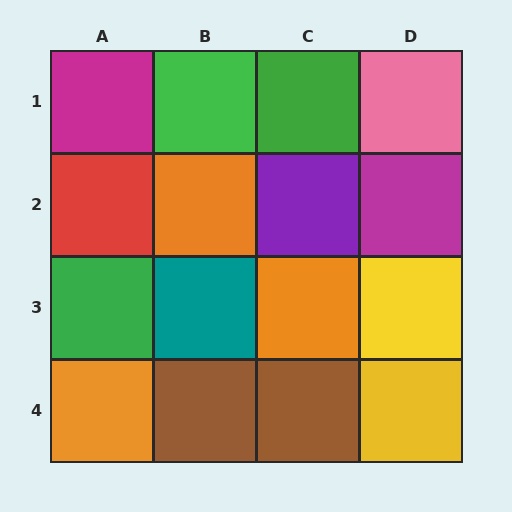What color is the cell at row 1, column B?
Green.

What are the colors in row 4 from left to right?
Orange, brown, brown, yellow.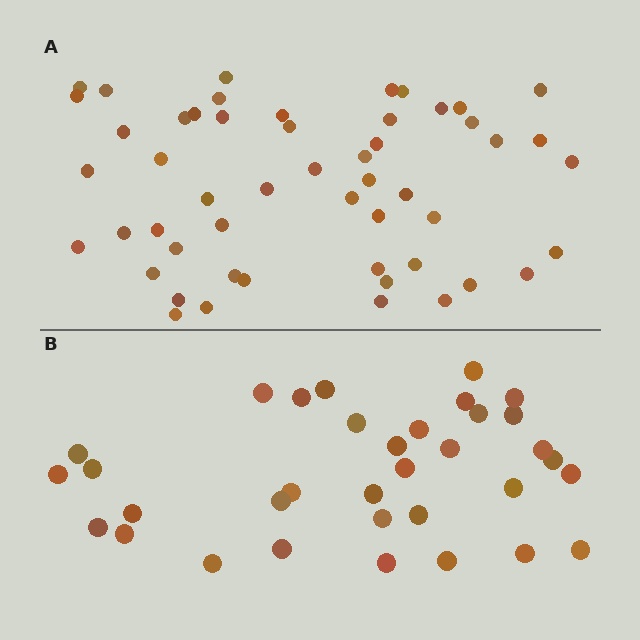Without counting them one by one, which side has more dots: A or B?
Region A (the top region) has more dots.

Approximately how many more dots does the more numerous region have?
Region A has approximately 20 more dots than region B.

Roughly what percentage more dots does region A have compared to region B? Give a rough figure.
About 55% more.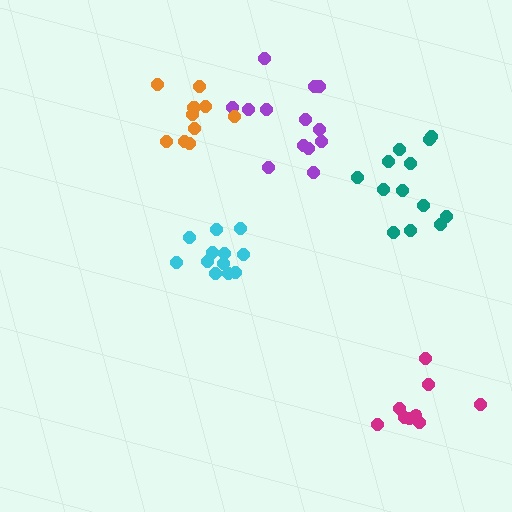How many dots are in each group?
Group 1: 12 dots, Group 2: 13 dots, Group 3: 13 dots, Group 4: 9 dots, Group 5: 11 dots (58 total).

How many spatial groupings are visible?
There are 5 spatial groupings.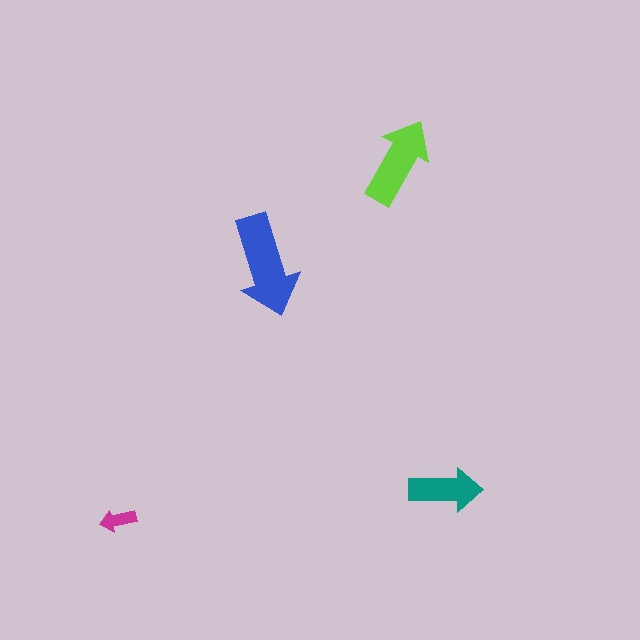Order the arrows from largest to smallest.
the blue one, the lime one, the teal one, the magenta one.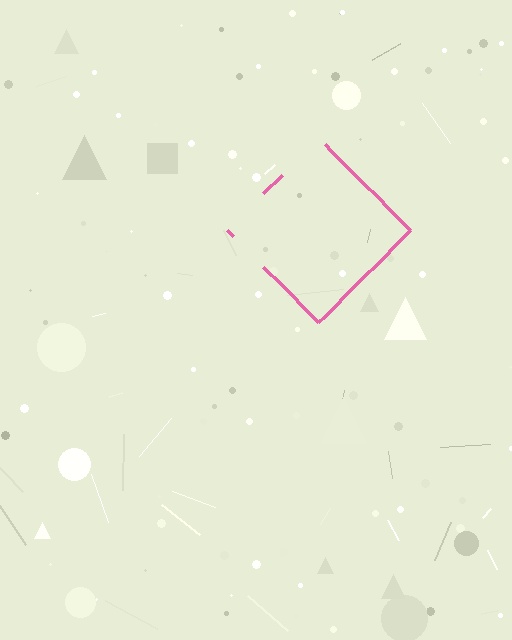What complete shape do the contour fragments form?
The contour fragments form a diamond.